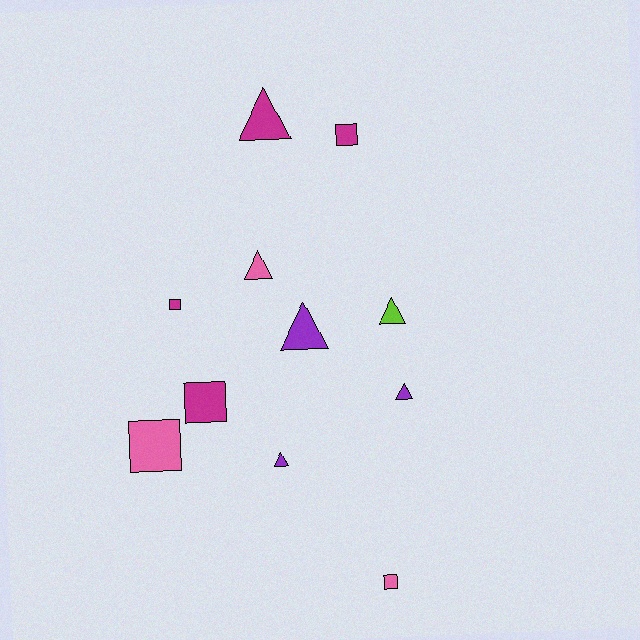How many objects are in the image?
There are 11 objects.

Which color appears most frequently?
Magenta, with 4 objects.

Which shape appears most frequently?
Triangle, with 6 objects.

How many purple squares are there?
There are no purple squares.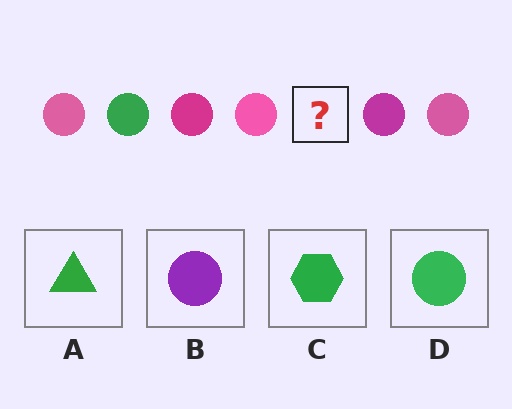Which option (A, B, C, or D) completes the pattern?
D.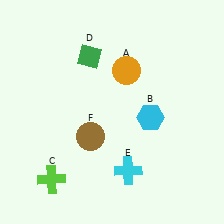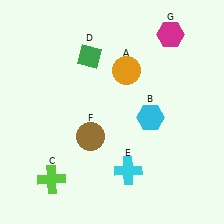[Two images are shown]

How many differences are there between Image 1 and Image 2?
There is 1 difference between the two images.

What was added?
A magenta hexagon (G) was added in Image 2.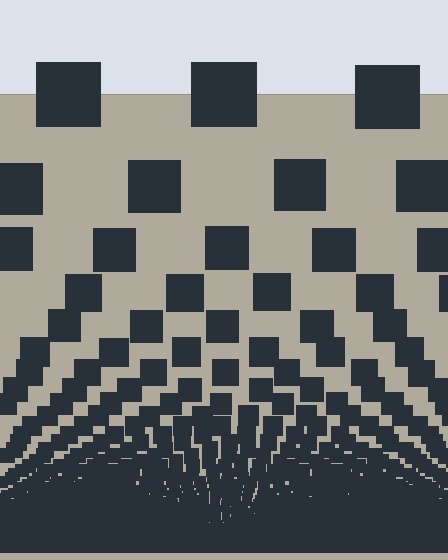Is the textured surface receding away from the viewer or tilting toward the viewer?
The surface appears to tilt toward the viewer. Texture elements get larger and sparser toward the top.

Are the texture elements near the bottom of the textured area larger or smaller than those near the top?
Smaller. The gradient is inverted — elements near the bottom are smaller and denser.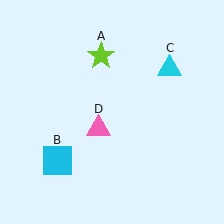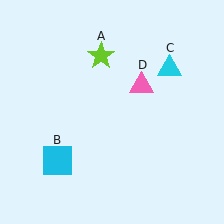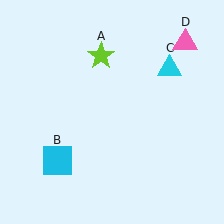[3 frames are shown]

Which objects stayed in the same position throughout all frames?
Lime star (object A) and cyan square (object B) and cyan triangle (object C) remained stationary.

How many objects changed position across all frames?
1 object changed position: pink triangle (object D).